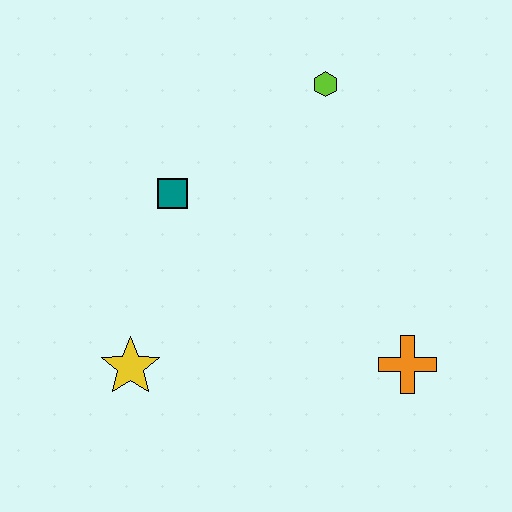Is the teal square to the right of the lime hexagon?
No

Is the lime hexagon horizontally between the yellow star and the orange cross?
Yes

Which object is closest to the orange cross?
The yellow star is closest to the orange cross.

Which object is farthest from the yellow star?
The lime hexagon is farthest from the yellow star.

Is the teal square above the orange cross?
Yes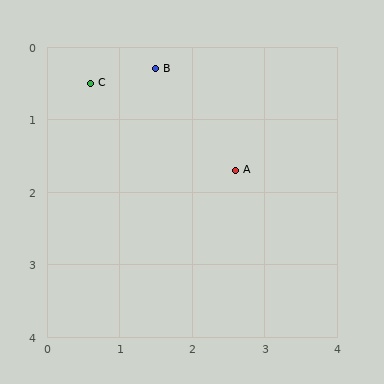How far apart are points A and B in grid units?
Points A and B are about 1.8 grid units apart.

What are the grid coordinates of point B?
Point B is at approximately (1.5, 0.3).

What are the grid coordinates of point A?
Point A is at approximately (2.6, 1.7).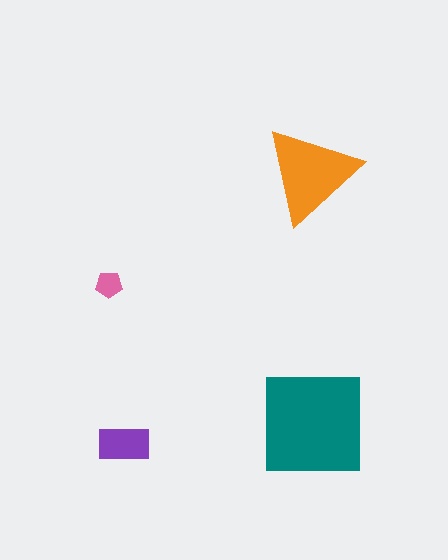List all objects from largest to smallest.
The teal square, the orange triangle, the purple rectangle, the pink pentagon.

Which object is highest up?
The orange triangle is topmost.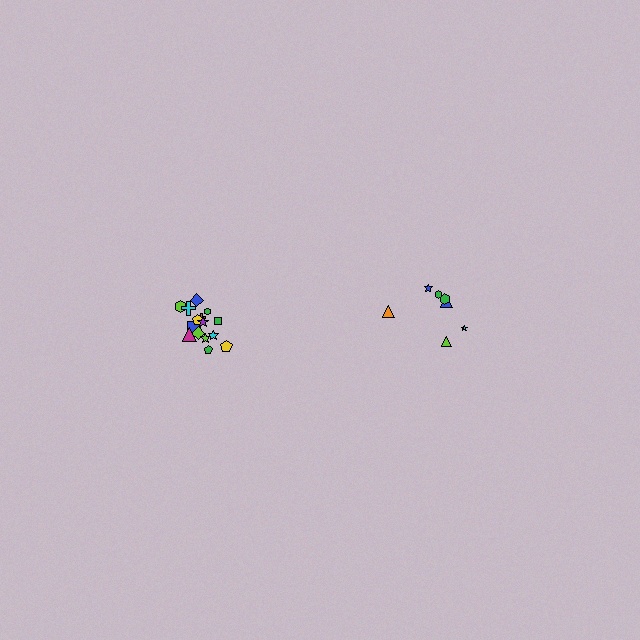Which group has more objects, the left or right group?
The left group.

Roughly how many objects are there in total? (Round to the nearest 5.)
Roughly 20 objects in total.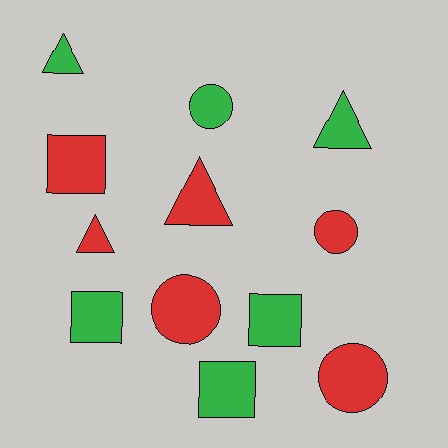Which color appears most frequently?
Red, with 6 objects.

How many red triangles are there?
There are 2 red triangles.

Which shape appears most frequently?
Circle, with 4 objects.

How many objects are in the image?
There are 12 objects.